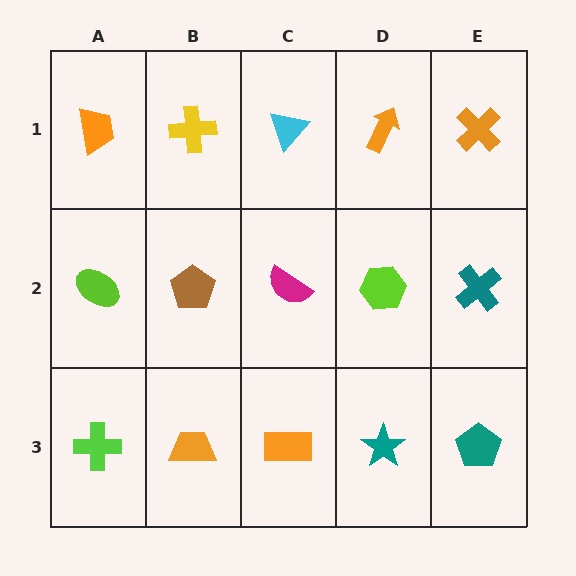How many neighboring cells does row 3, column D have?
3.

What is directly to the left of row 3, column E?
A teal star.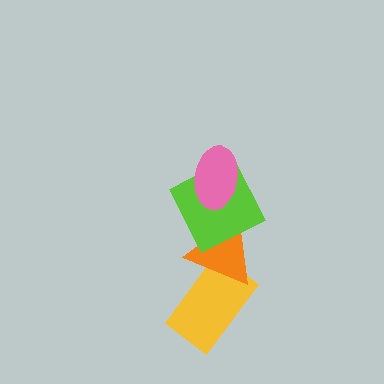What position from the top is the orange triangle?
The orange triangle is 3rd from the top.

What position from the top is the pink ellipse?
The pink ellipse is 1st from the top.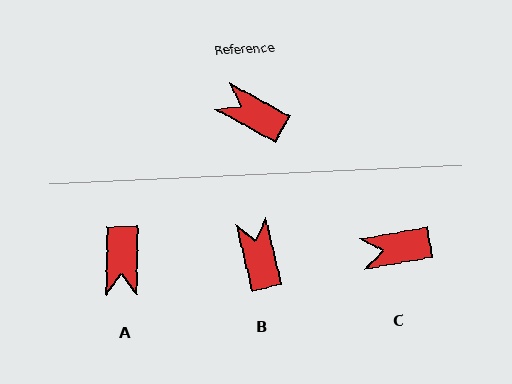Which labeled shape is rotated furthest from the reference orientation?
A, about 118 degrees away.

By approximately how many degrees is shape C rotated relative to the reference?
Approximately 39 degrees counter-clockwise.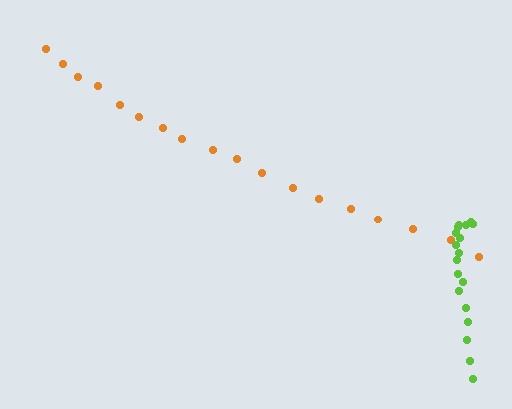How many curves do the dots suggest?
There are 2 distinct paths.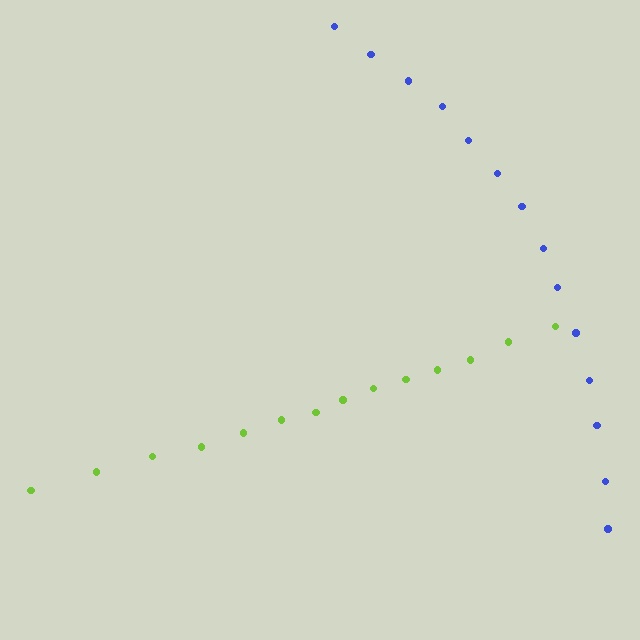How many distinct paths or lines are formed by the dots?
There are 2 distinct paths.